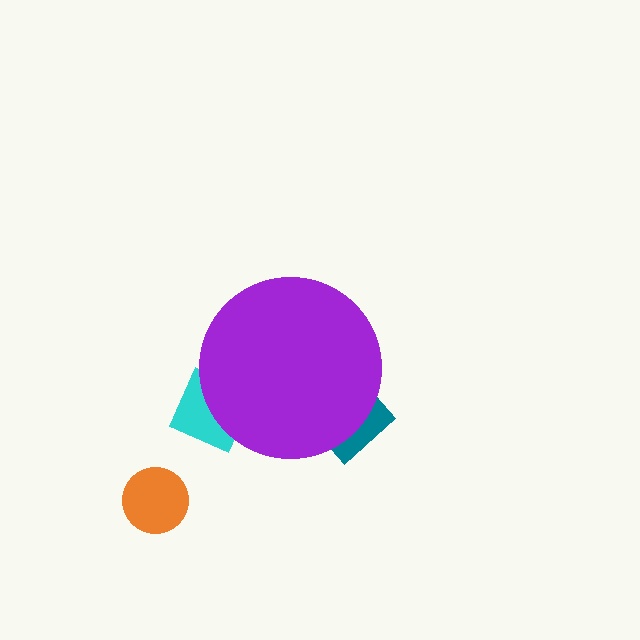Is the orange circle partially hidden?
No, the orange circle is fully visible.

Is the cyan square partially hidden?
Yes, the cyan square is partially hidden behind the purple circle.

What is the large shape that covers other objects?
A purple circle.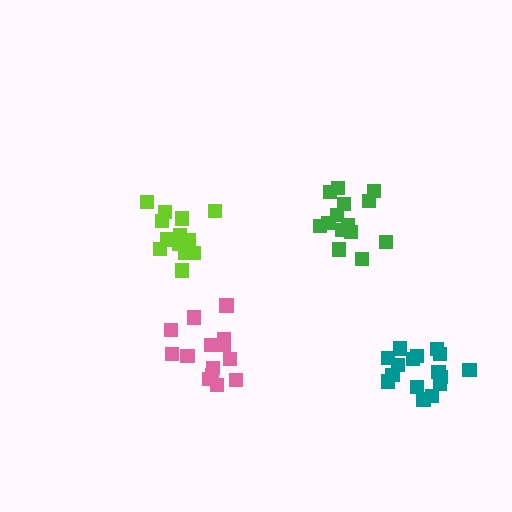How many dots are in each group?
Group 1: 16 dots, Group 2: 14 dots, Group 3: 14 dots, Group 4: 16 dots (60 total).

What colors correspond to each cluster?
The clusters are colored: lime, pink, green, teal.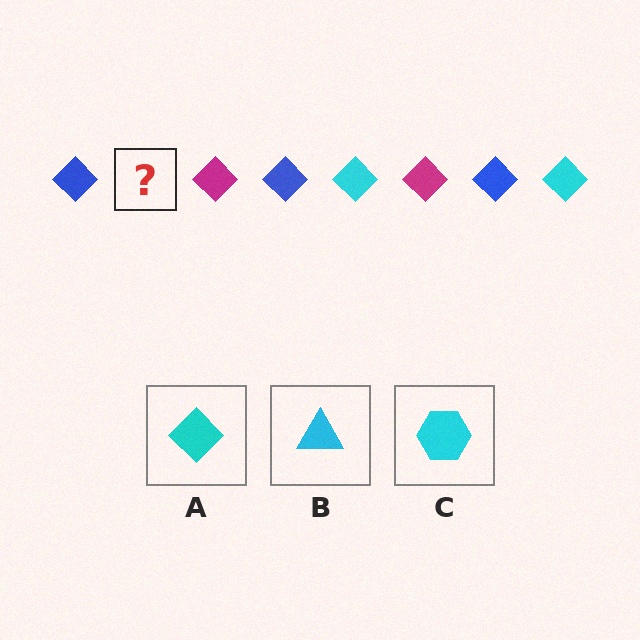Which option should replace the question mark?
Option A.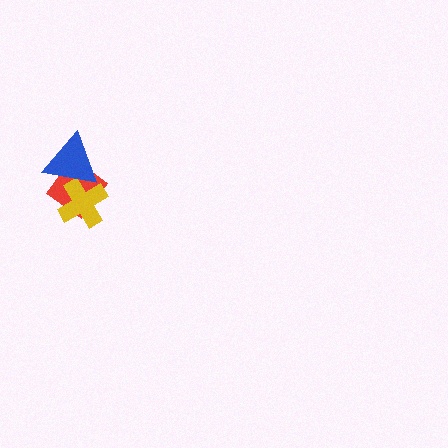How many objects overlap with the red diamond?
2 objects overlap with the red diamond.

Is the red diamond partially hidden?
Yes, it is partially covered by another shape.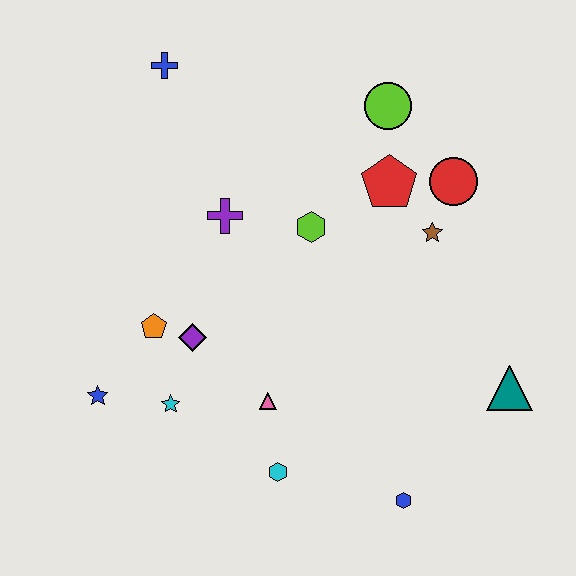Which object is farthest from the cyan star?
The lime circle is farthest from the cyan star.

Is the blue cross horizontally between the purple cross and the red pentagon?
No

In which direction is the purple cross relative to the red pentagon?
The purple cross is to the left of the red pentagon.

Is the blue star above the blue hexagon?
Yes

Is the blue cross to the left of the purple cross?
Yes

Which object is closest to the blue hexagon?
The cyan hexagon is closest to the blue hexagon.